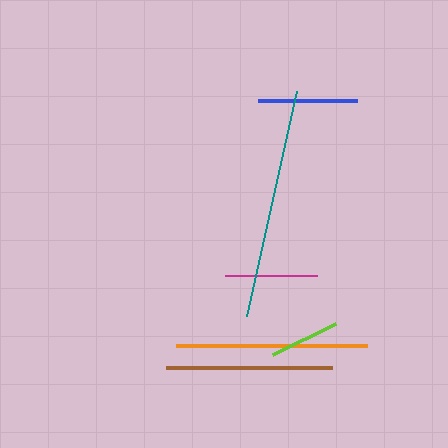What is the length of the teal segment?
The teal segment is approximately 230 pixels long.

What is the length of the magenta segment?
The magenta segment is approximately 92 pixels long.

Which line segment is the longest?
The teal line is the longest at approximately 230 pixels.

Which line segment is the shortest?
The lime line is the shortest at approximately 71 pixels.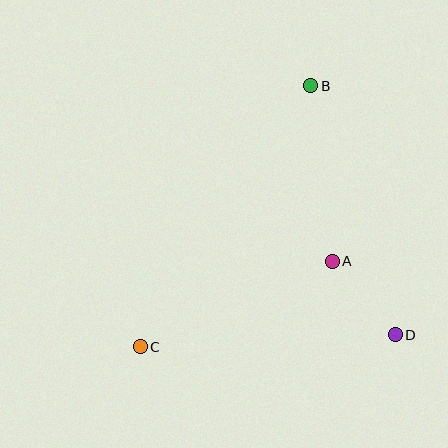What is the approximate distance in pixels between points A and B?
The distance between A and B is approximately 177 pixels.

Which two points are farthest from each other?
Points B and C are farthest from each other.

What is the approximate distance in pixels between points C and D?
The distance between C and D is approximately 256 pixels.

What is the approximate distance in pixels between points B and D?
The distance between B and D is approximately 263 pixels.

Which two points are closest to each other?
Points A and D are closest to each other.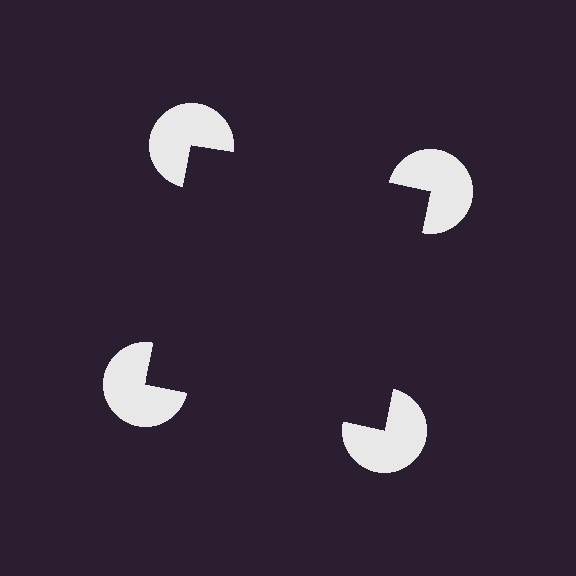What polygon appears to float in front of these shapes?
An illusory square — its edges are inferred from the aligned wedge cuts in the pac-man discs, not physically drawn.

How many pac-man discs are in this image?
There are 4 — one at each vertex of the illusory square.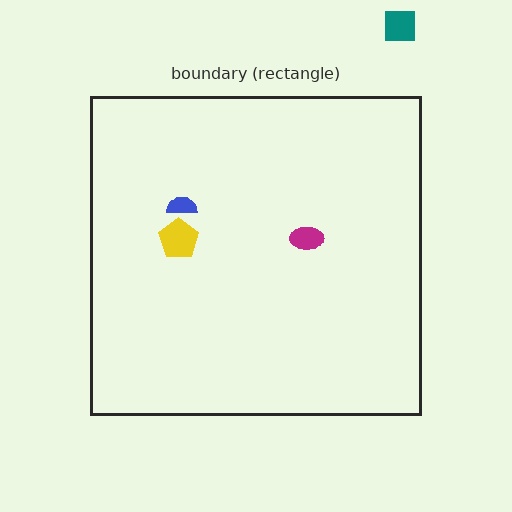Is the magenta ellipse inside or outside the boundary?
Inside.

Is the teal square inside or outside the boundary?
Outside.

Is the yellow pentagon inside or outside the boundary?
Inside.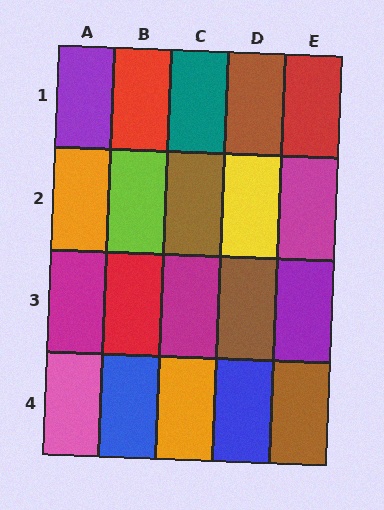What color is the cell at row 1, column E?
Red.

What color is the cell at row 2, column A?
Orange.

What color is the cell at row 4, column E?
Brown.